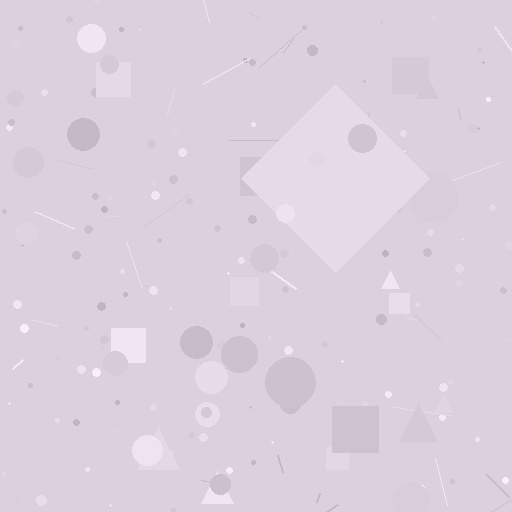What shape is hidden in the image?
A diamond is hidden in the image.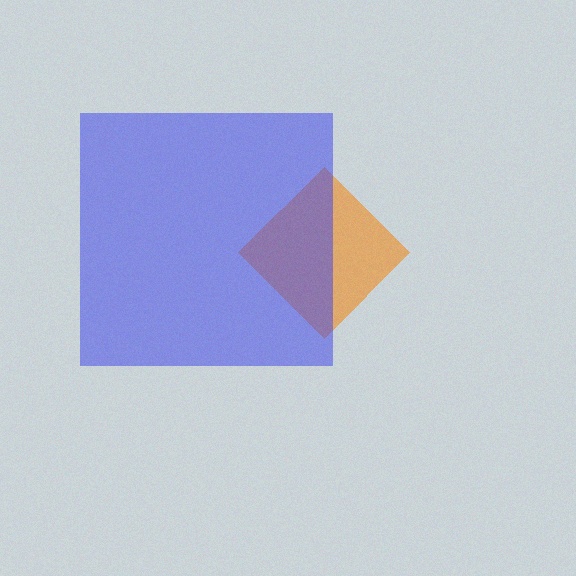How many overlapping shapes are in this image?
There are 2 overlapping shapes in the image.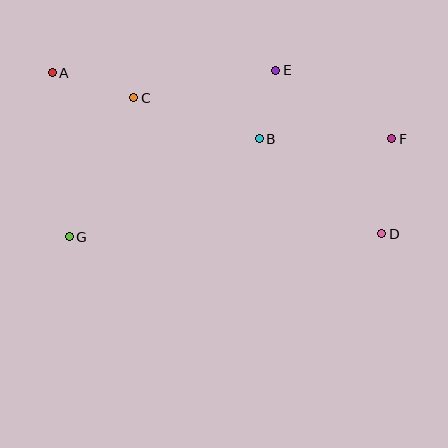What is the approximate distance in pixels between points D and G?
The distance between D and G is approximately 312 pixels.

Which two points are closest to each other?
Points B and E are closest to each other.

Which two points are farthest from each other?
Points A and D are farthest from each other.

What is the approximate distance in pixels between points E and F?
The distance between E and F is approximately 135 pixels.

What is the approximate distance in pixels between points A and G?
The distance between A and G is approximately 165 pixels.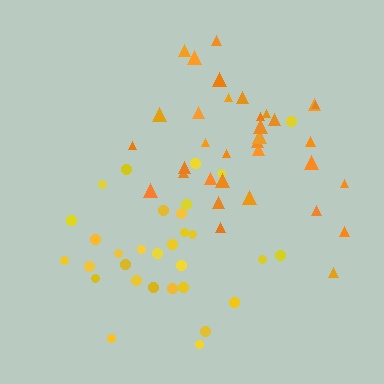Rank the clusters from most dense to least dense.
yellow, orange.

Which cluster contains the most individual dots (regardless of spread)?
Orange (34).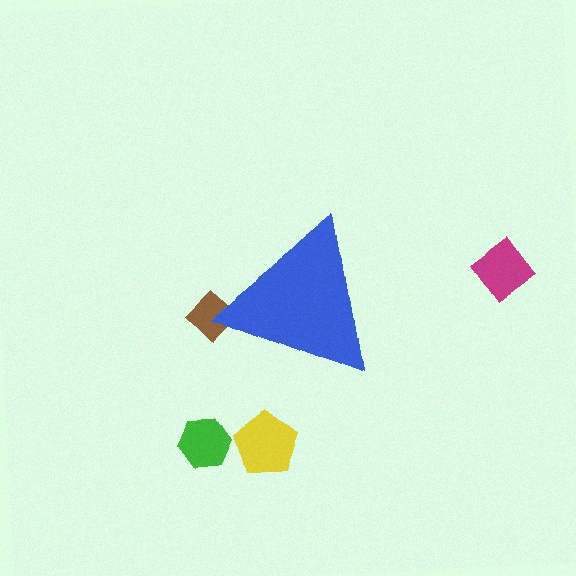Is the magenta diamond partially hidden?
No, the magenta diamond is fully visible.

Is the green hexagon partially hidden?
No, the green hexagon is fully visible.